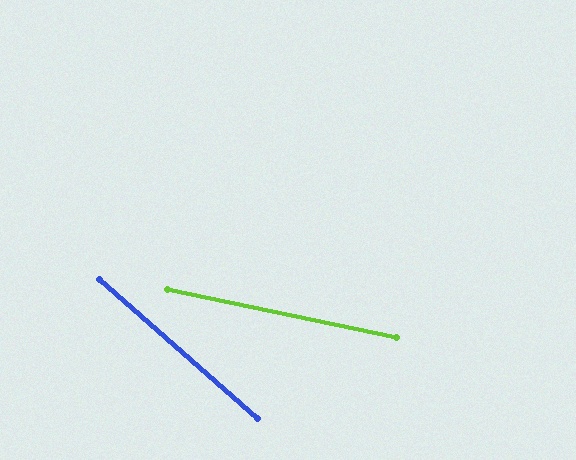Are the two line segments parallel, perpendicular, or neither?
Neither parallel nor perpendicular — they differ by about 29°.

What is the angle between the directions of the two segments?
Approximately 29 degrees.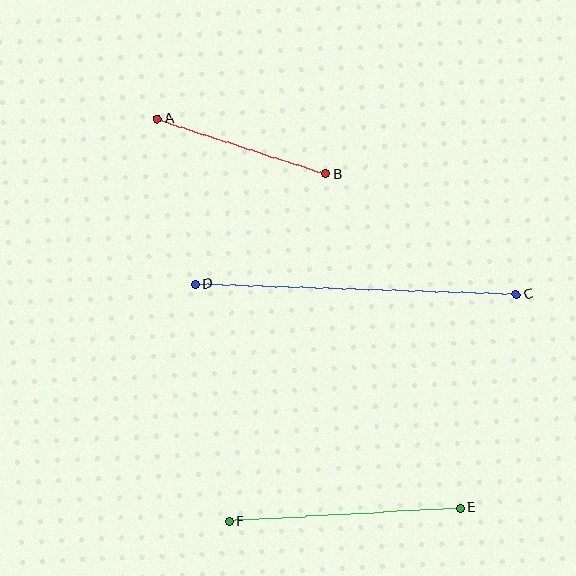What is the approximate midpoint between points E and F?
The midpoint is at approximately (345, 515) pixels.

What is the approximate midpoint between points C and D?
The midpoint is at approximately (356, 289) pixels.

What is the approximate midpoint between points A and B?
The midpoint is at approximately (241, 146) pixels.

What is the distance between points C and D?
The distance is approximately 322 pixels.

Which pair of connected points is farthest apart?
Points C and D are farthest apart.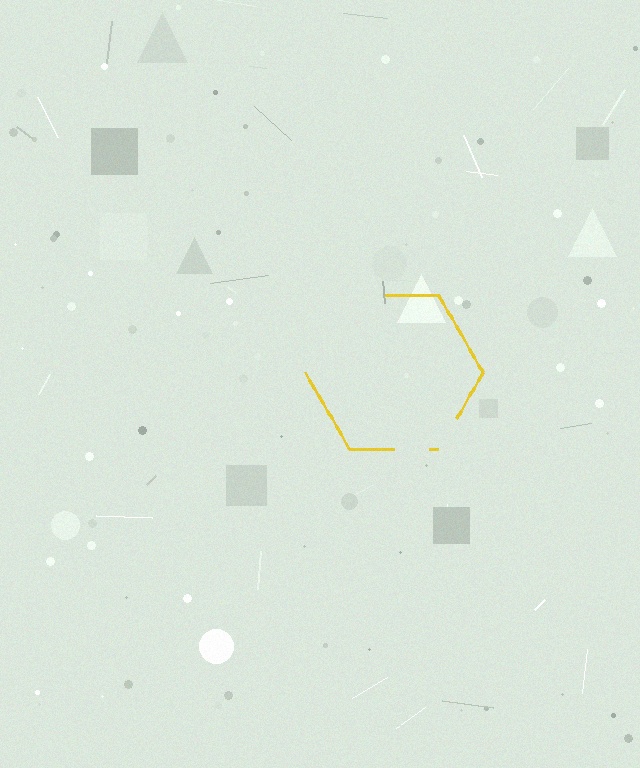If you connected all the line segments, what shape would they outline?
They would outline a hexagon.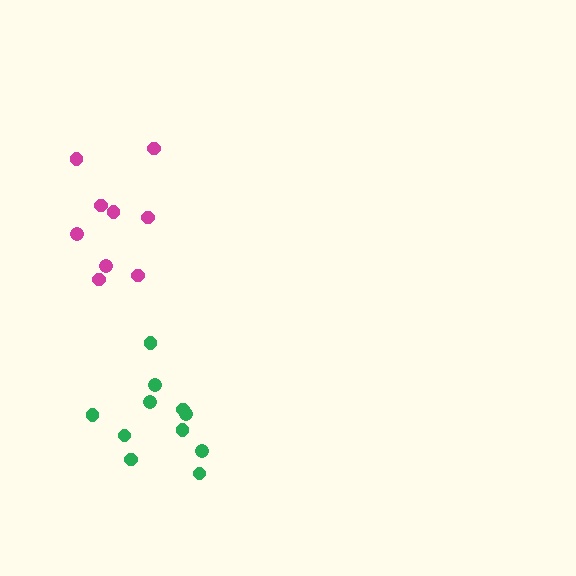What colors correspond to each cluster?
The clusters are colored: magenta, green.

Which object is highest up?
The magenta cluster is topmost.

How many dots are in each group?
Group 1: 9 dots, Group 2: 11 dots (20 total).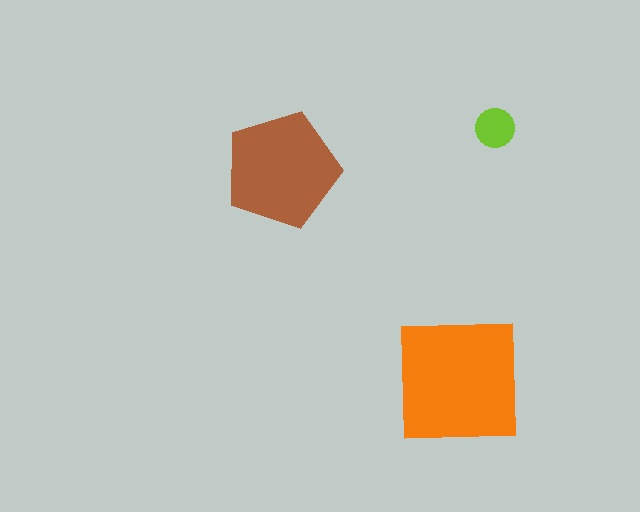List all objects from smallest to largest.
The lime circle, the brown pentagon, the orange square.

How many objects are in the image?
There are 3 objects in the image.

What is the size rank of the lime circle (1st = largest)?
3rd.